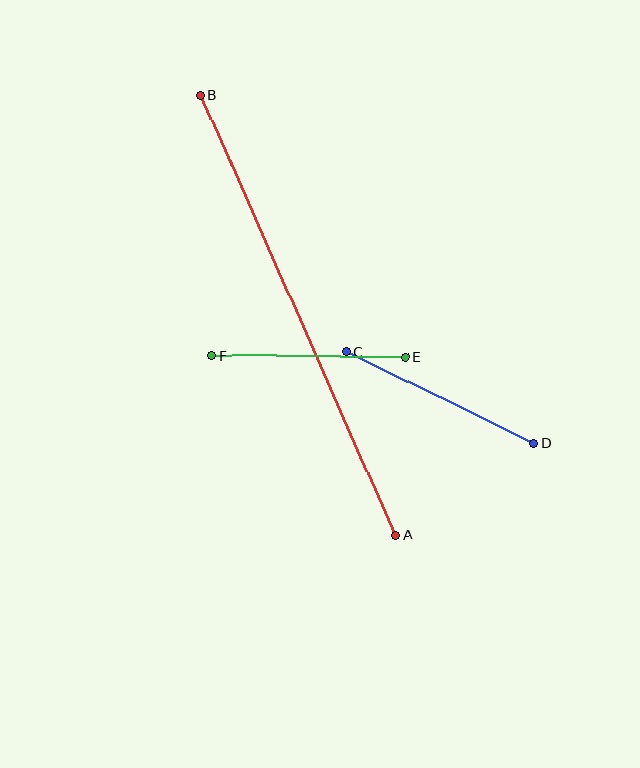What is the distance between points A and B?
The distance is approximately 481 pixels.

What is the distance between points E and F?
The distance is approximately 193 pixels.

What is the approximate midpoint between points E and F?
The midpoint is at approximately (309, 356) pixels.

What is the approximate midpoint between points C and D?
The midpoint is at approximately (440, 397) pixels.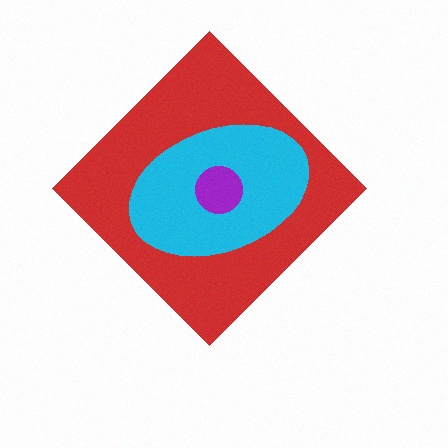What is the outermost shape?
The red diamond.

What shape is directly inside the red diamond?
The cyan ellipse.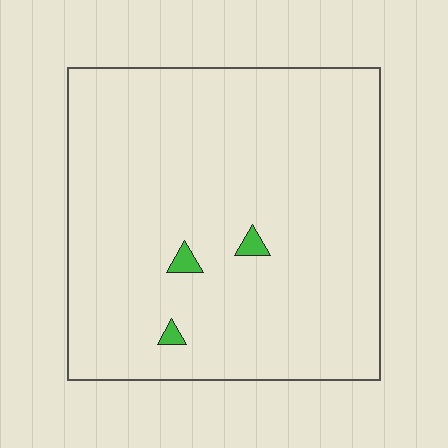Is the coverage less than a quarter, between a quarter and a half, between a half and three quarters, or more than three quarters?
Less than a quarter.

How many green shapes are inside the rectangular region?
3.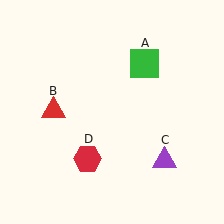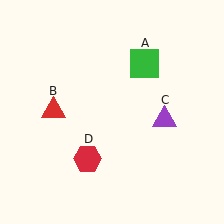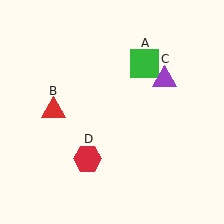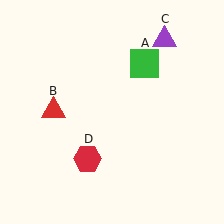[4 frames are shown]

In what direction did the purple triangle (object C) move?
The purple triangle (object C) moved up.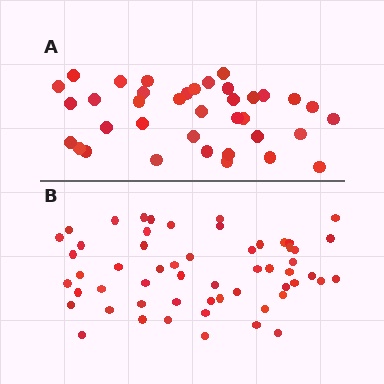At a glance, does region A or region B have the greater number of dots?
Region B (the bottom region) has more dots.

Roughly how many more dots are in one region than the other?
Region B has approximately 20 more dots than region A.